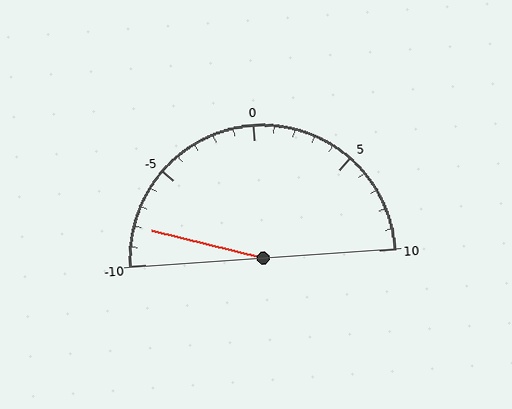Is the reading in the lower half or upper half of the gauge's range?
The reading is in the lower half of the range (-10 to 10).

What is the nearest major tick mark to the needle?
The nearest major tick mark is -10.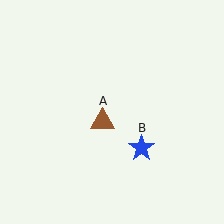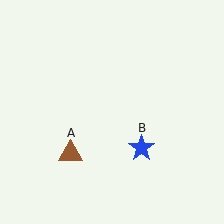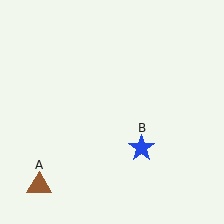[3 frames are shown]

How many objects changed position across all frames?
1 object changed position: brown triangle (object A).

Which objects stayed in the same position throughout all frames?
Blue star (object B) remained stationary.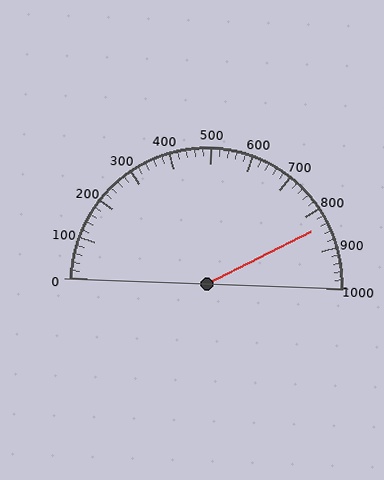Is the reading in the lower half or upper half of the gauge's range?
The reading is in the upper half of the range (0 to 1000).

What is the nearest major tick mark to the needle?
The nearest major tick mark is 800.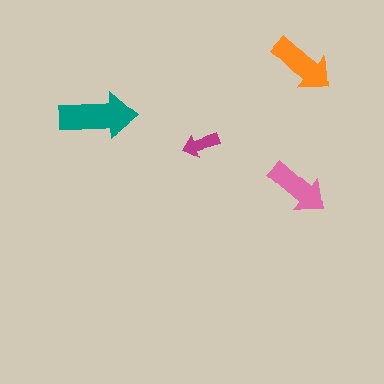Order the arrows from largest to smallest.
the teal one, the orange one, the pink one, the magenta one.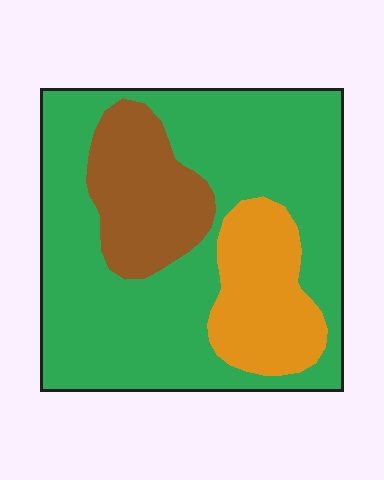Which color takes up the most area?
Green, at roughly 65%.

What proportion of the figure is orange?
Orange takes up about one sixth (1/6) of the figure.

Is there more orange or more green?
Green.